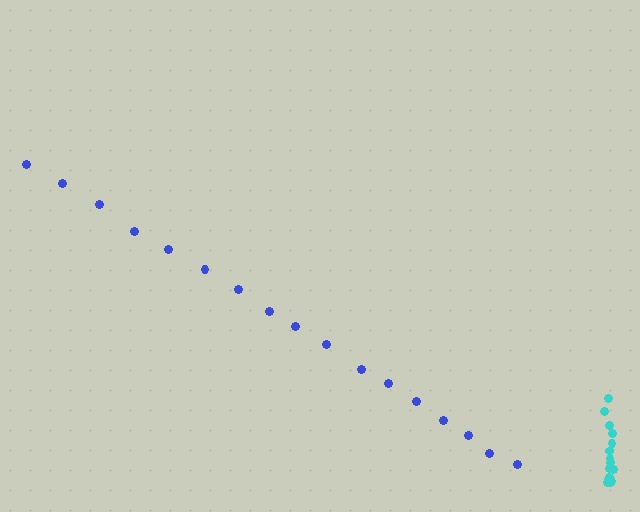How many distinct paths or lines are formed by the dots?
There are 2 distinct paths.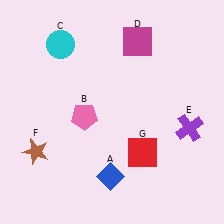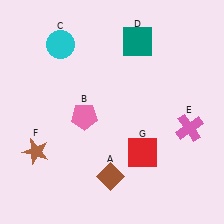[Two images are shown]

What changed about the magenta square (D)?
In Image 1, D is magenta. In Image 2, it changed to teal.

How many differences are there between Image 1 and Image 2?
There are 3 differences between the two images.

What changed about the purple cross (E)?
In Image 1, E is purple. In Image 2, it changed to pink.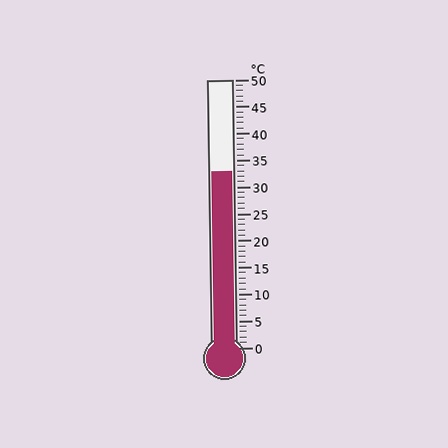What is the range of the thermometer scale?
The thermometer scale ranges from 0°C to 50°C.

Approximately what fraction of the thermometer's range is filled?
The thermometer is filled to approximately 65% of its range.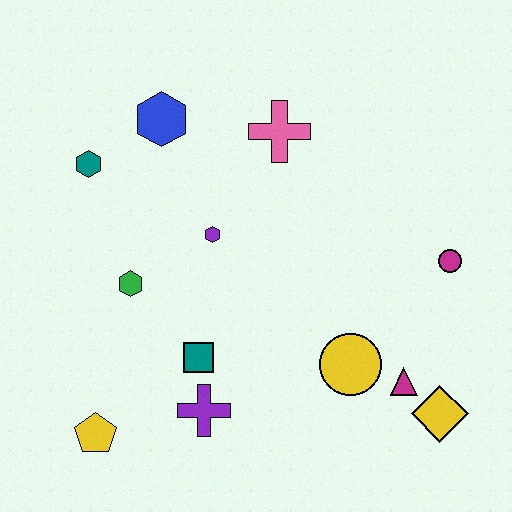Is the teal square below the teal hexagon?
Yes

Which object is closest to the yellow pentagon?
The purple cross is closest to the yellow pentagon.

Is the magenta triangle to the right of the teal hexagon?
Yes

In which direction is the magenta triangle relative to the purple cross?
The magenta triangle is to the right of the purple cross.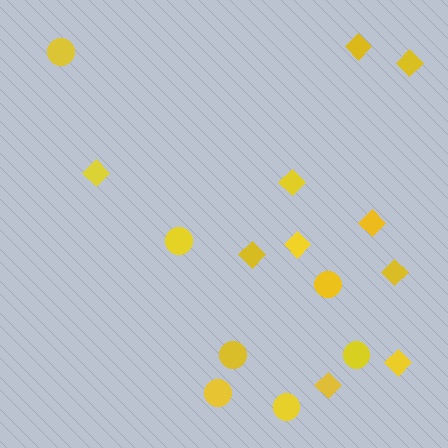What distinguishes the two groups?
There are 2 groups: one group of diamonds (10) and one group of circles (7).